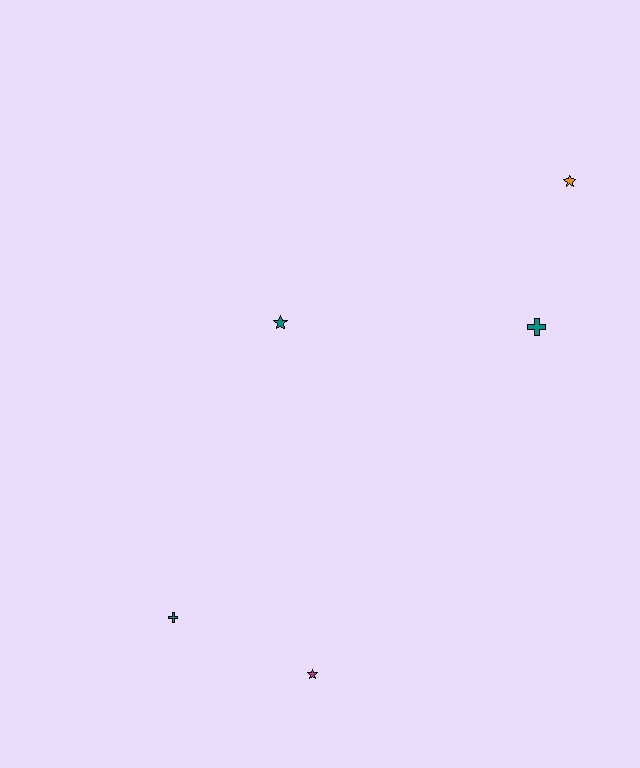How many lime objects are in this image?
There are no lime objects.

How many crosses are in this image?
There are 2 crosses.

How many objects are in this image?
There are 5 objects.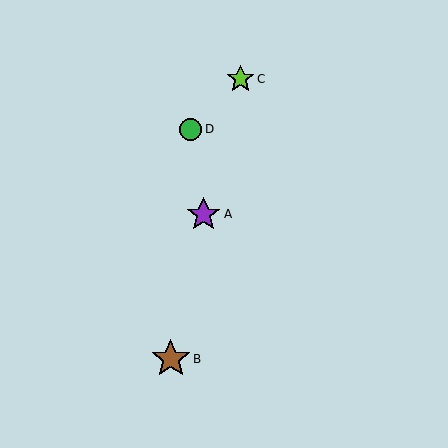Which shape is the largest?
The brown star (labeled B) is the largest.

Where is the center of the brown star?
The center of the brown star is at (171, 359).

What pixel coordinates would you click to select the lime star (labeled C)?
Click at (240, 79) to select the lime star C.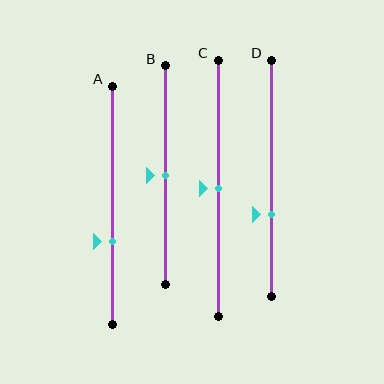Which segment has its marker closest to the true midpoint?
Segment B has its marker closest to the true midpoint.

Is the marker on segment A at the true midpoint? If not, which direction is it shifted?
No, the marker on segment A is shifted downward by about 15% of the segment length.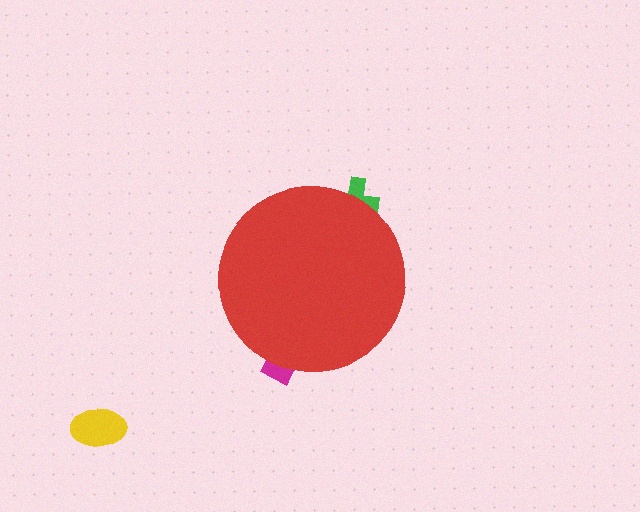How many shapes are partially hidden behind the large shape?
2 shapes are partially hidden.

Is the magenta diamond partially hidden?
Yes, the magenta diamond is partially hidden behind the red circle.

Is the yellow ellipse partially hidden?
No, the yellow ellipse is fully visible.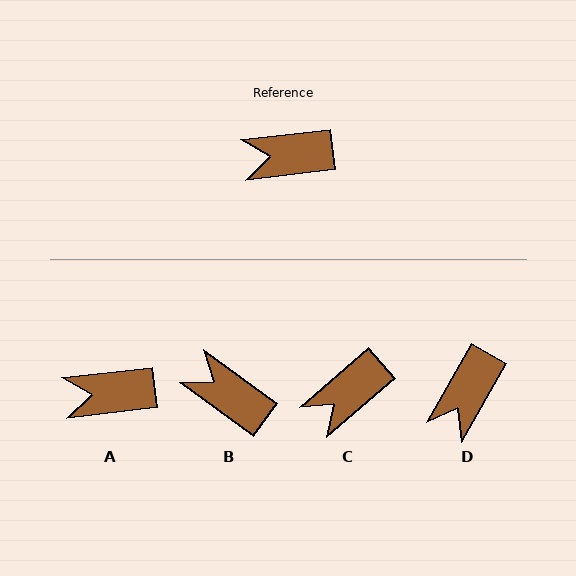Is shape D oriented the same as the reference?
No, it is off by about 54 degrees.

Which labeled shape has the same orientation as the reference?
A.